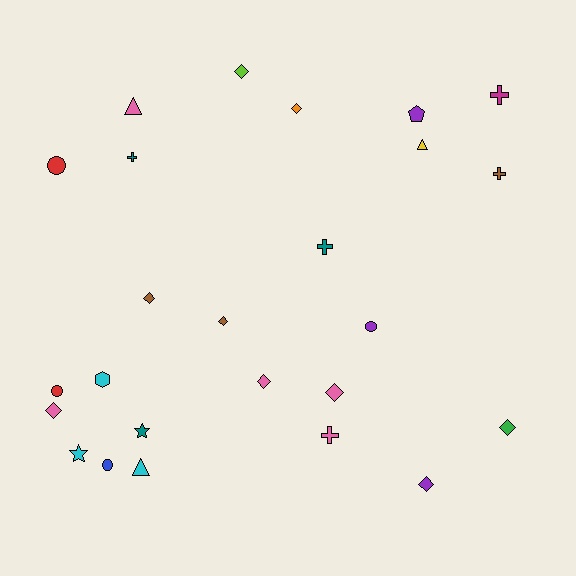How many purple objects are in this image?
There are 3 purple objects.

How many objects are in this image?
There are 25 objects.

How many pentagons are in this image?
There is 1 pentagon.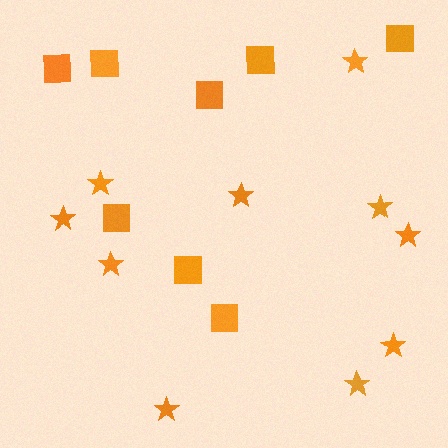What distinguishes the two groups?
There are 2 groups: one group of stars (10) and one group of squares (8).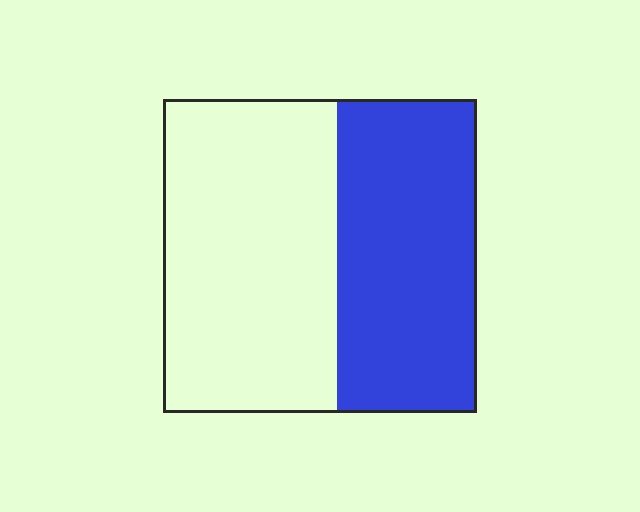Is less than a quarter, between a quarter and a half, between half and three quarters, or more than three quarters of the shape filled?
Between a quarter and a half.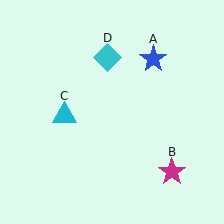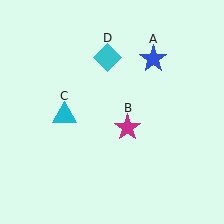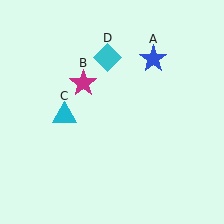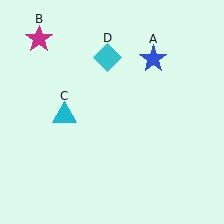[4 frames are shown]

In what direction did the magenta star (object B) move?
The magenta star (object B) moved up and to the left.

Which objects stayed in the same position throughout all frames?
Blue star (object A) and cyan triangle (object C) and cyan diamond (object D) remained stationary.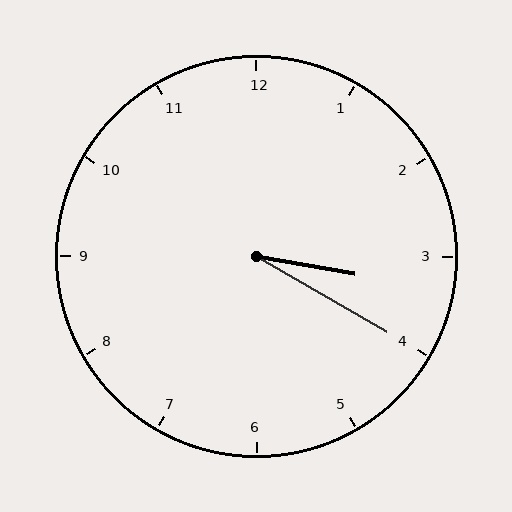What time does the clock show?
3:20.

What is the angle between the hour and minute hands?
Approximately 20 degrees.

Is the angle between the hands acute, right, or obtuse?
It is acute.